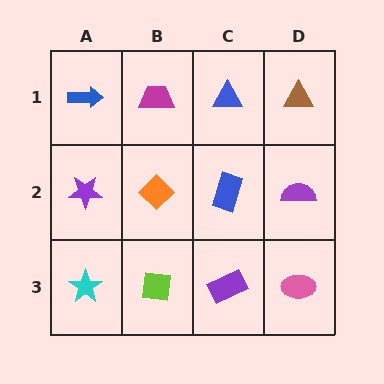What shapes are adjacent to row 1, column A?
A purple star (row 2, column A), a magenta trapezoid (row 1, column B).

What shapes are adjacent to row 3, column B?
An orange diamond (row 2, column B), a cyan star (row 3, column A), a purple rectangle (row 3, column C).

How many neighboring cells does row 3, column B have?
3.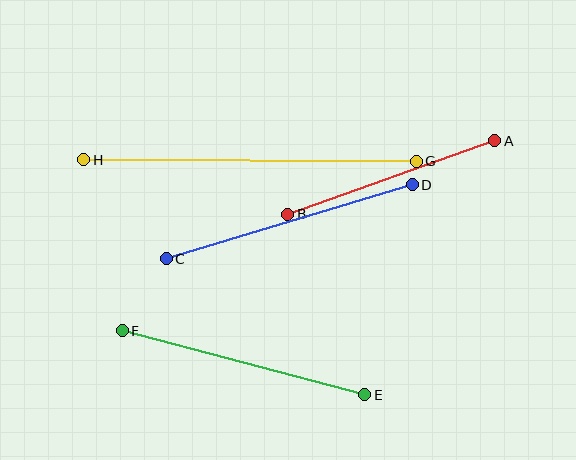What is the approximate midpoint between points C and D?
The midpoint is at approximately (289, 222) pixels.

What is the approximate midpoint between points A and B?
The midpoint is at approximately (391, 177) pixels.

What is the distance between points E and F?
The distance is approximately 251 pixels.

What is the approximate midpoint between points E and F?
The midpoint is at approximately (243, 363) pixels.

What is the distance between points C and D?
The distance is approximately 257 pixels.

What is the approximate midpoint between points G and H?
The midpoint is at approximately (250, 160) pixels.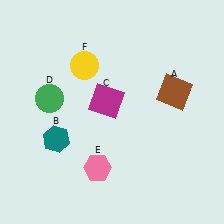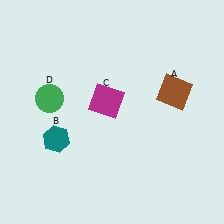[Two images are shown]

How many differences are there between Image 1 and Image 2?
There are 2 differences between the two images.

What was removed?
The pink hexagon (E), the yellow circle (F) were removed in Image 2.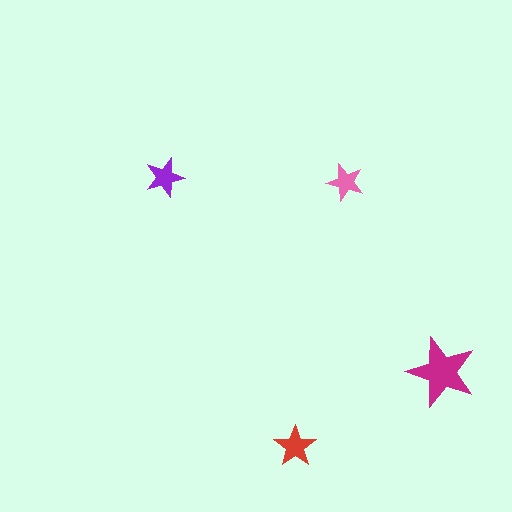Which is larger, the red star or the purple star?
The red one.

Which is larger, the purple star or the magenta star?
The magenta one.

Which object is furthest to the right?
The magenta star is rightmost.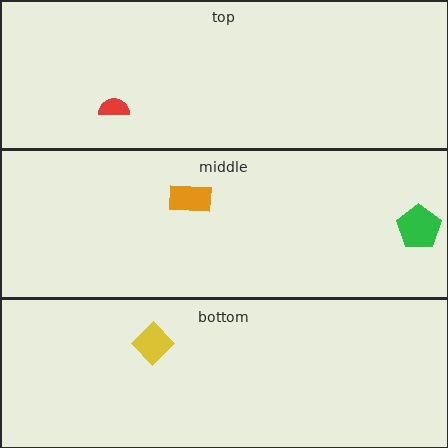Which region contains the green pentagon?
The middle region.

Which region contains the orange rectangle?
The middle region.